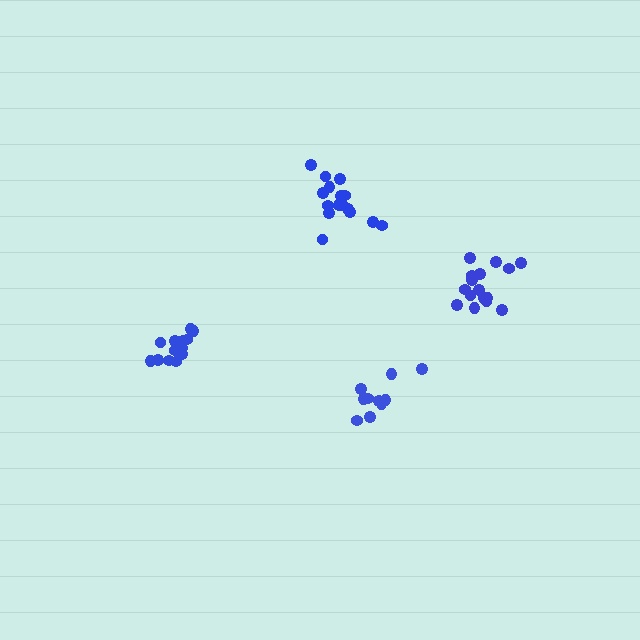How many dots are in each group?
Group 1: 16 dots, Group 2: 13 dots, Group 3: 10 dots, Group 4: 16 dots (55 total).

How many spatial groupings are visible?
There are 4 spatial groupings.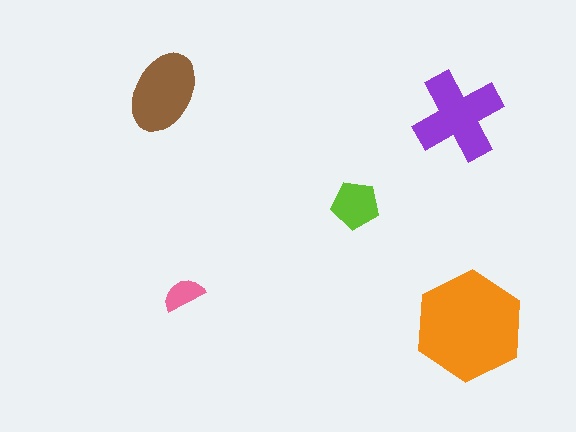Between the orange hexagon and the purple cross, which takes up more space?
The orange hexagon.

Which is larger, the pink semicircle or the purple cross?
The purple cross.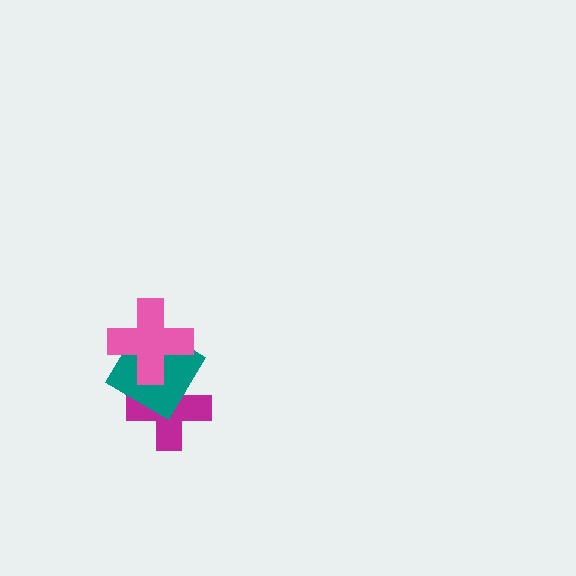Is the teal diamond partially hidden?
Yes, it is partially covered by another shape.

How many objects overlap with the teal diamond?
2 objects overlap with the teal diamond.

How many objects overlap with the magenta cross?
2 objects overlap with the magenta cross.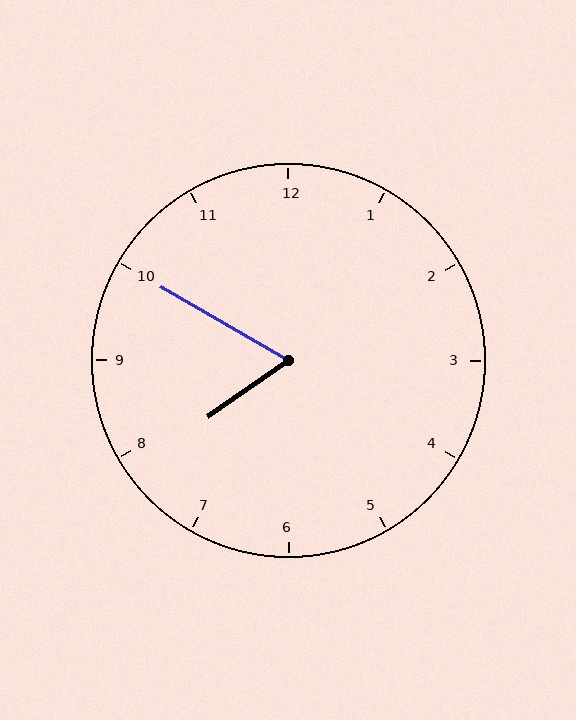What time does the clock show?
7:50.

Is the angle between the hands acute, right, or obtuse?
It is acute.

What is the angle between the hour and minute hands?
Approximately 65 degrees.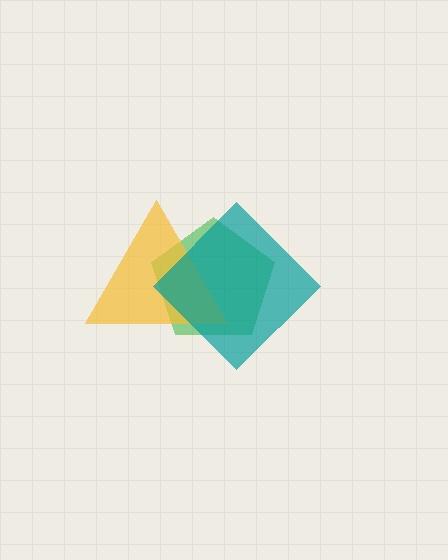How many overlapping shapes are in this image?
There are 3 overlapping shapes in the image.